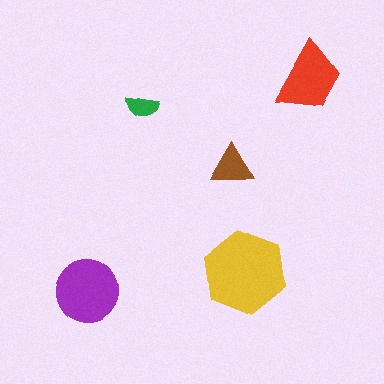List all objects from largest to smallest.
The yellow hexagon, the purple circle, the red trapezoid, the brown triangle, the green semicircle.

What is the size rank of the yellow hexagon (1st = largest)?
1st.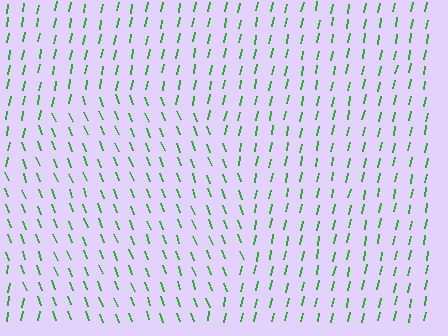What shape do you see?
I see a circle.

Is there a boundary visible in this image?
Yes, there is a texture boundary formed by a change in line orientation.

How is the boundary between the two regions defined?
The boundary is defined purely by a change in line orientation (approximately 32 degrees difference). All lines are the same color and thickness.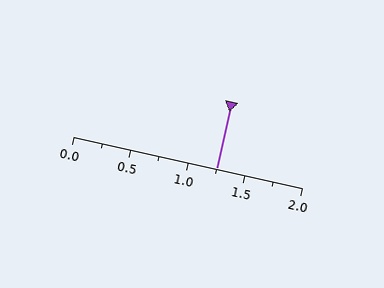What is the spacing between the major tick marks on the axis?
The major ticks are spaced 0.5 apart.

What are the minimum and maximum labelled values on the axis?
The axis runs from 0.0 to 2.0.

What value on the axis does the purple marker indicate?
The marker indicates approximately 1.25.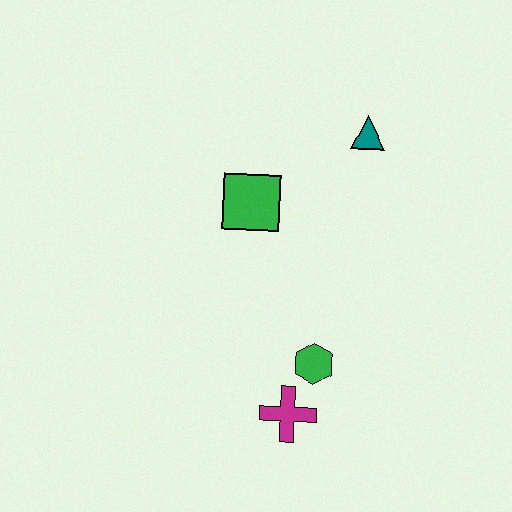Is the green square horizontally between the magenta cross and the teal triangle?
No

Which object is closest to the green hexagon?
The magenta cross is closest to the green hexagon.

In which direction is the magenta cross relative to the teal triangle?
The magenta cross is below the teal triangle.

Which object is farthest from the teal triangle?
The magenta cross is farthest from the teal triangle.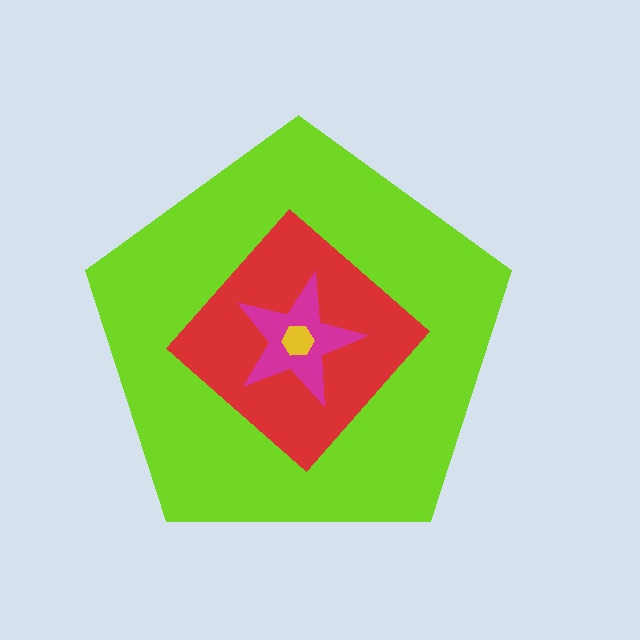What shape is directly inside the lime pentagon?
The red diamond.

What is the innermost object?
The yellow hexagon.